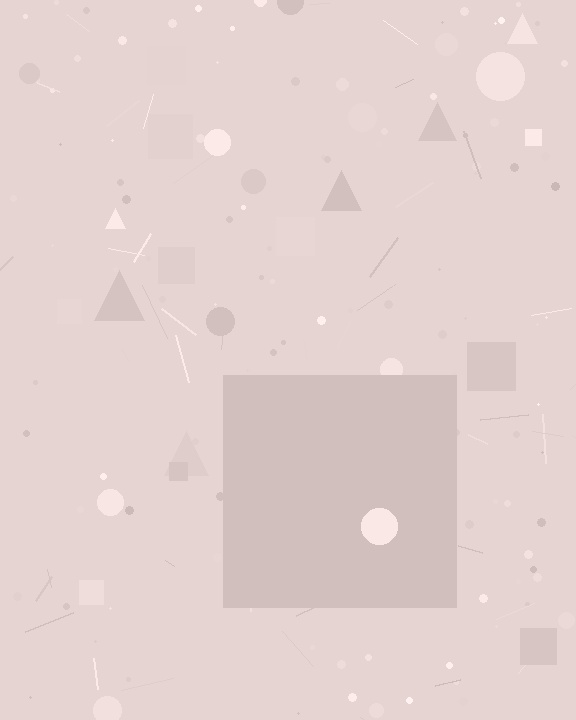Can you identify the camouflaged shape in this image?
The camouflaged shape is a square.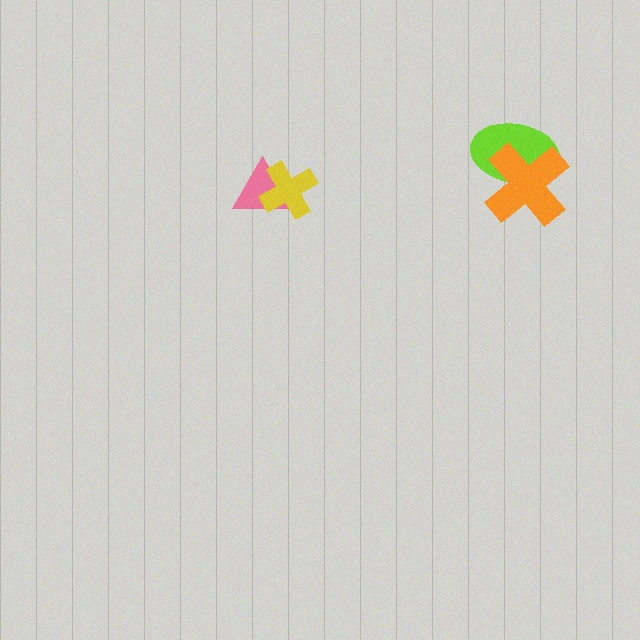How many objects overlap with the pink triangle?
1 object overlaps with the pink triangle.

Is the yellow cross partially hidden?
No, no other shape covers it.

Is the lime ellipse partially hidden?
Yes, it is partially covered by another shape.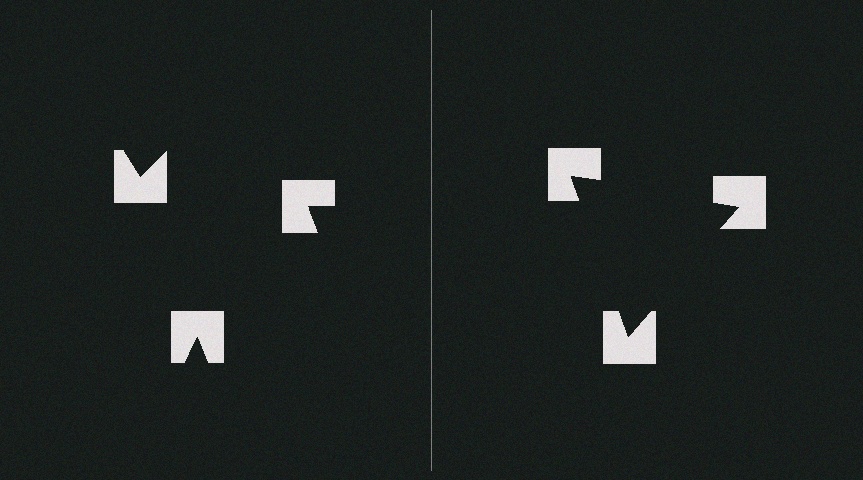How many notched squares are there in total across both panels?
6 — 3 on each side.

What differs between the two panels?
The notched squares are positioned identically on both sides; only the wedge orientations differ. On the right they align to a triangle; on the left they are misaligned.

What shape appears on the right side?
An illusory triangle.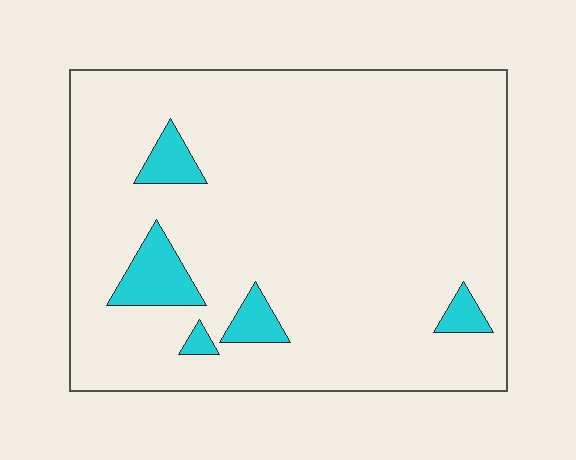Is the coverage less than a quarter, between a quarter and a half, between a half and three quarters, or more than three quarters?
Less than a quarter.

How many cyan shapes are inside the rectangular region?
5.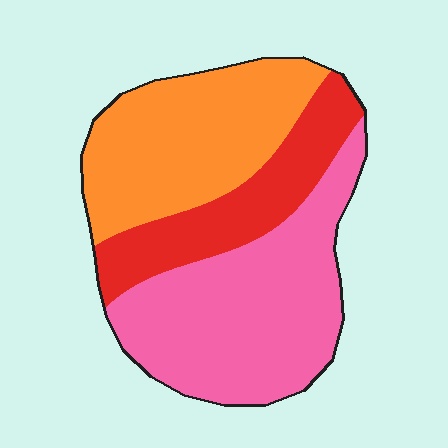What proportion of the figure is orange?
Orange takes up about one third (1/3) of the figure.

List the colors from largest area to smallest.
From largest to smallest: pink, orange, red.